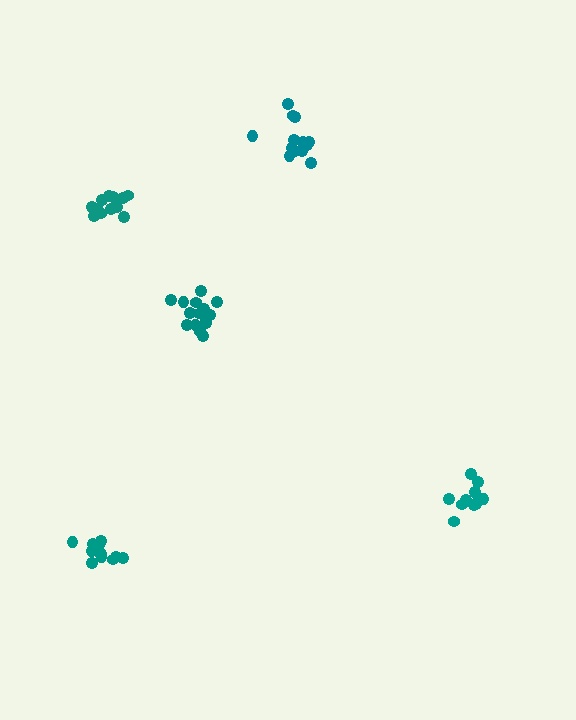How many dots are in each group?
Group 1: 13 dots, Group 2: 13 dots, Group 3: 15 dots, Group 4: 12 dots, Group 5: 11 dots (64 total).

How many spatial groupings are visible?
There are 5 spatial groupings.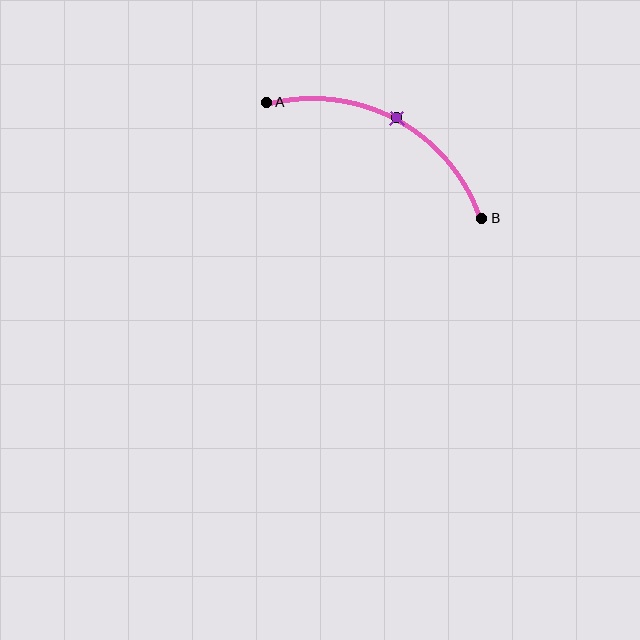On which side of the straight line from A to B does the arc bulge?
The arc bulges above the straight line connecting A and B.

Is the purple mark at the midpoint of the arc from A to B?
Yes. The purple mark lies on the arc at equal arc-length from both A and B — it is the arc midpoint.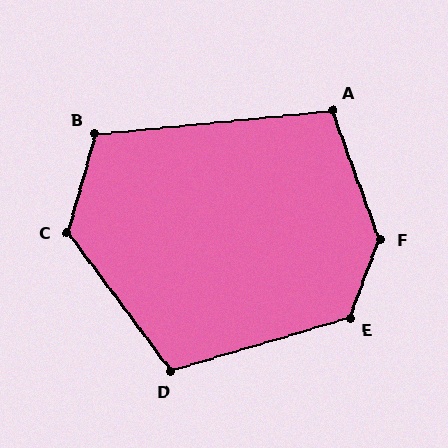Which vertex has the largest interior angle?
F, at approximately 138 degrees.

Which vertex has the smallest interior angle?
A, at approximately 105 degrees.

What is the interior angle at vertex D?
Approximately 110 degrees (obtuse).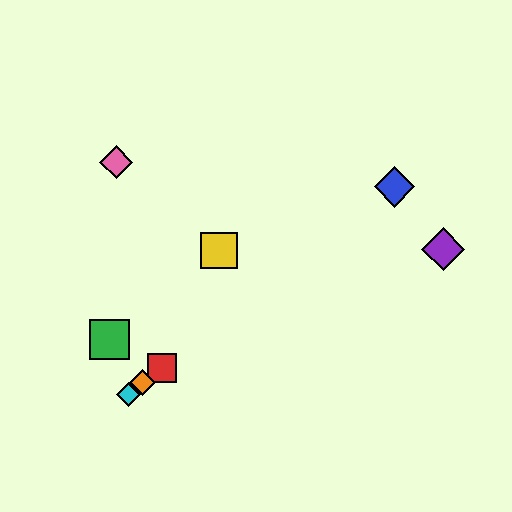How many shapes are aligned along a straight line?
4 shapes (the red square, the blue diamond, the orange diamond, the cyan diamond) are aligned along a straight line.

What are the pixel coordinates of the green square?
The green square is at (110, 339).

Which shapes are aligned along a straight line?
The red square, the blue diamond, the orange diamond, the cyan diamond are aligned along a straight line.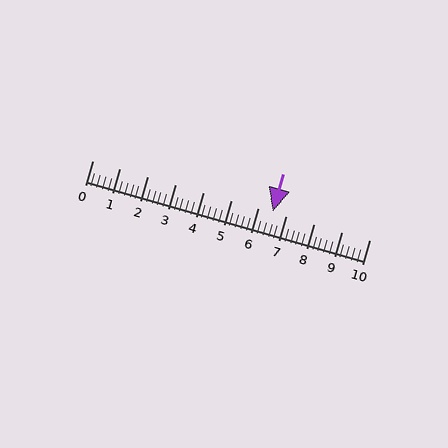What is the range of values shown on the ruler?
The ruler shows values from 0 to 10.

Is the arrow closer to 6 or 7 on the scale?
The arrow is closer to 7.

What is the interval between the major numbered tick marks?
The major tick marks are spaced 1 units apart.